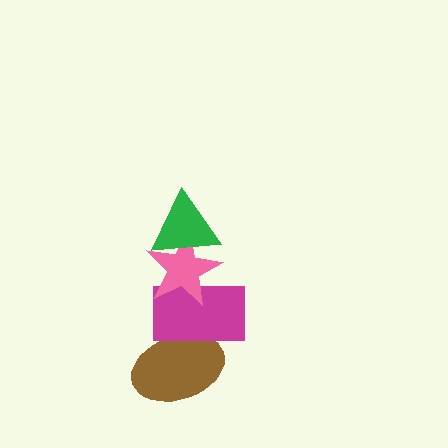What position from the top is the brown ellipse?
The brown ellipse is 4th from the top.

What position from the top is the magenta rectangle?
The magenta rectangle is 3rd from the top.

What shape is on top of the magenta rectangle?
The pink star is on top of the magenta rectangle.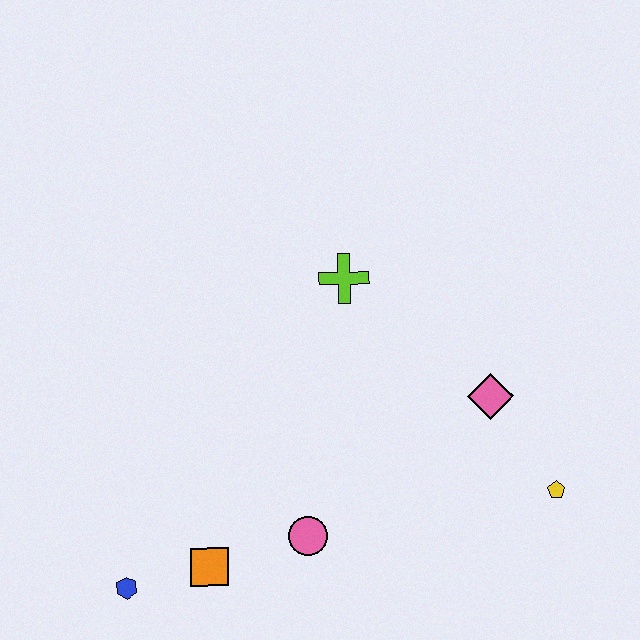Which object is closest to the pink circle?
The orange square is closest to the pink circle.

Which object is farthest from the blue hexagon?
The yellow pentagon is farthest from the blue hexagon.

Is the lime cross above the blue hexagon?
Yes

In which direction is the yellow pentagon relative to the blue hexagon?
The yellow pentagon is to the right of the blue hexagon.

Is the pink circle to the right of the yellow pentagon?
No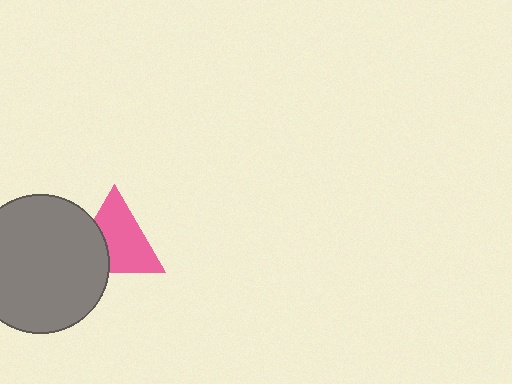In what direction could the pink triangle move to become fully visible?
The pink triangle could move right. That would shift it out from behind the gray circle entirely.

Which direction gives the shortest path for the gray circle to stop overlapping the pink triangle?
Moving left gives the shortest separation.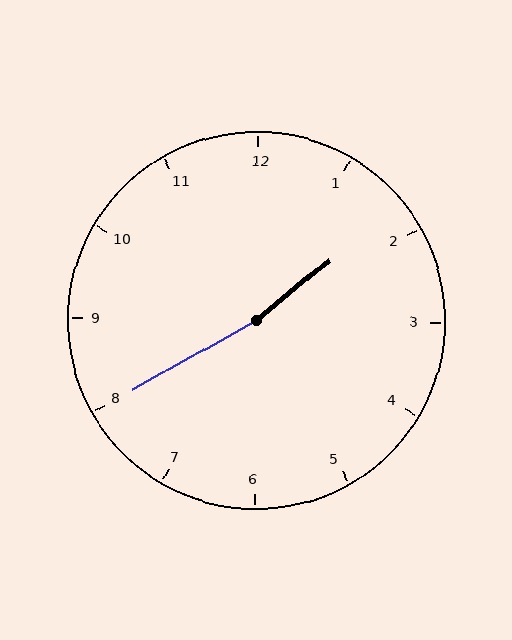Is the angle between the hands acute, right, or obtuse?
It is obtuse.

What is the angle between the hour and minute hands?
Approximately 170 degrees.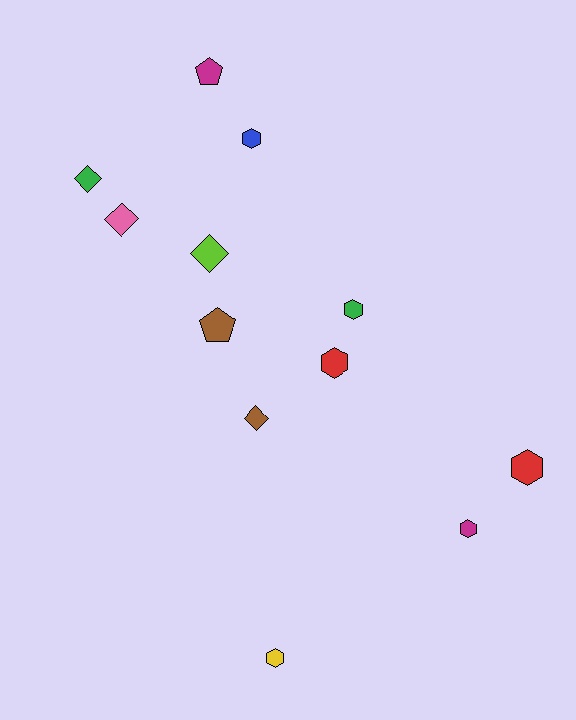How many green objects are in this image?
There are 2 green objects.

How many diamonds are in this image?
There are 4 diamonds.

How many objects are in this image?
There are 12 objects.